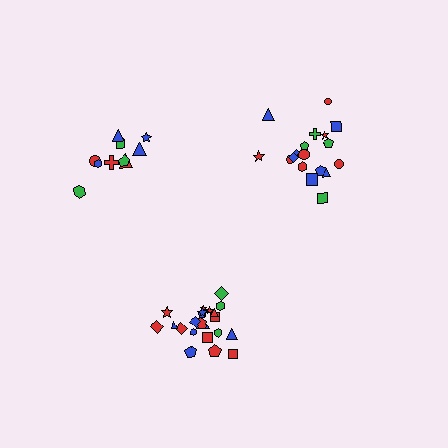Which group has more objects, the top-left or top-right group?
The top-right group.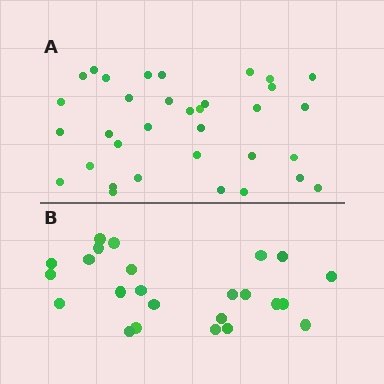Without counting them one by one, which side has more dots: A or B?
Region A (the top region) has more dots.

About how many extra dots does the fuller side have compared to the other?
Region A has roughly 10 or so more dots than region B.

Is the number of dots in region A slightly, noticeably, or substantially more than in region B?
Region A has noticeably more, but not dramatically so. The ratio is roughly 1.4 to 1.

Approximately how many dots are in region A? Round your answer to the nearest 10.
About 30 dots. (The exact count is 34, which rounds to 30.)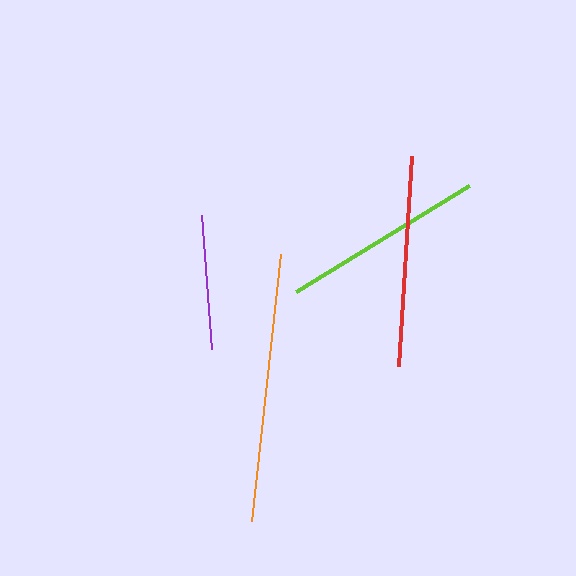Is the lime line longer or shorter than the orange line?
The orange line is longer than the lime line.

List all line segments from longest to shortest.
From longest to shortest: orange, red, lime, purple.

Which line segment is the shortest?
The purple line is the shortest at approximately 134 pixels.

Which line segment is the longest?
The orange line is the longest at approximately 269 pixels.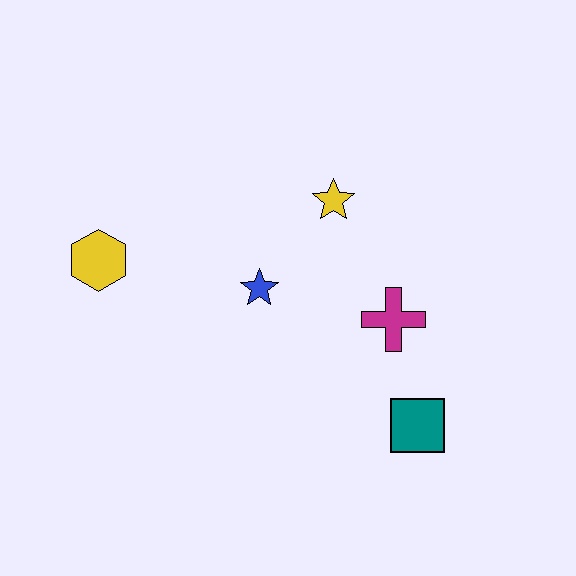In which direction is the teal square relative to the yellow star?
The teal square is below the yellow star.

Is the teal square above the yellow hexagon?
No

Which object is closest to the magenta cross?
The teal square is closest to the magenta cross.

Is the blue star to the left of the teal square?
Yes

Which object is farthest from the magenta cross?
The yellow hexagon is farthest from the magenta cross.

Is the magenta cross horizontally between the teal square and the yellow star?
Yes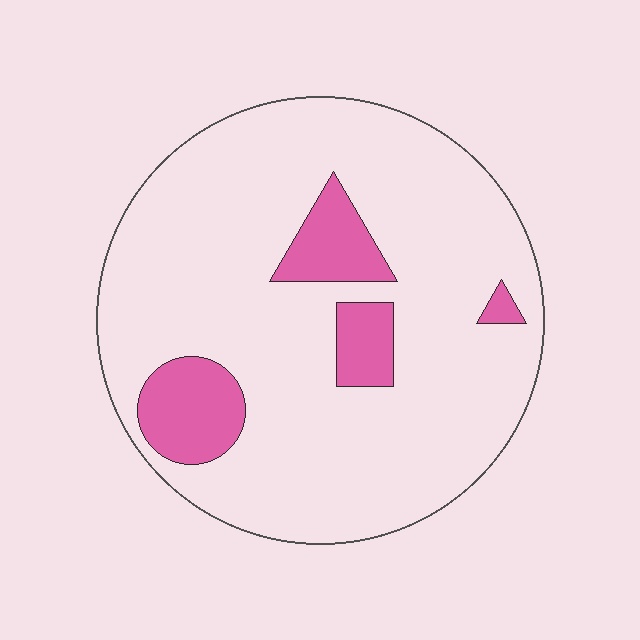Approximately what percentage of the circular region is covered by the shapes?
Approximately 15%.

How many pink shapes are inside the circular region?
4.